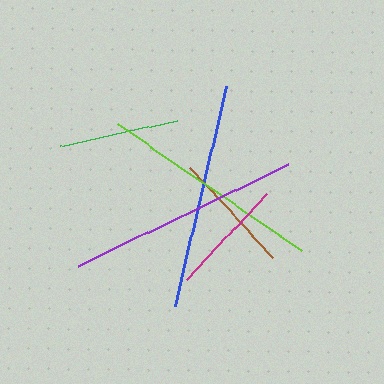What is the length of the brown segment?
The brown segment is approximately 122 pixels long.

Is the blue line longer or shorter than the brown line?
The blue line is longer than the brown line.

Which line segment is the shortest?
The magenta line is the shortest at approximately 117 pixels.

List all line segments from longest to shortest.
From longest to shortest: purple, blue, lime, brown, green, magenta.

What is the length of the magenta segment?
The magenta segment is approximately 117 pixels long.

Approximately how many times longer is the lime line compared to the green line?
The lime line is approximately 1.9 times the length of the green line.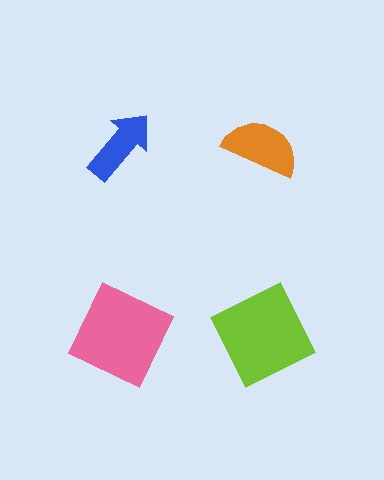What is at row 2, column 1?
A pink square.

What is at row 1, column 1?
A blue arrow.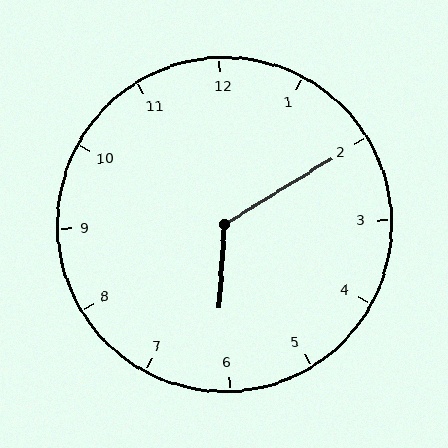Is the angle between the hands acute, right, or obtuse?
It is obtuse.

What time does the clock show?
6:10.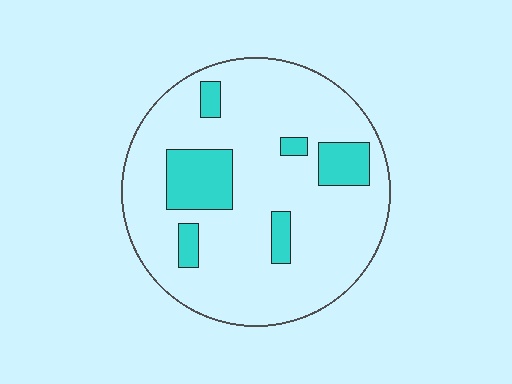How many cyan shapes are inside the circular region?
6.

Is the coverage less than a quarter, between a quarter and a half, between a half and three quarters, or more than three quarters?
Less than a quarter.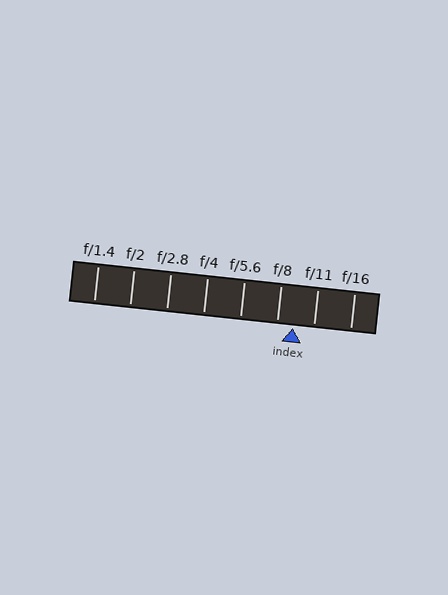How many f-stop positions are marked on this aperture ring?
There are 8 f-stop positions marked.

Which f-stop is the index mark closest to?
The index mark is closest to f/8.